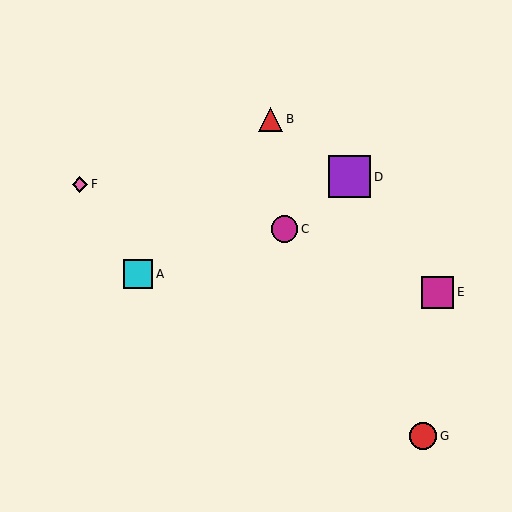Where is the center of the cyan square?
The center of the cyan square is at (138, 274).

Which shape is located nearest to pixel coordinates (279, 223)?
The magenta circle (labeled C) at (285, 229) is nearest to that location.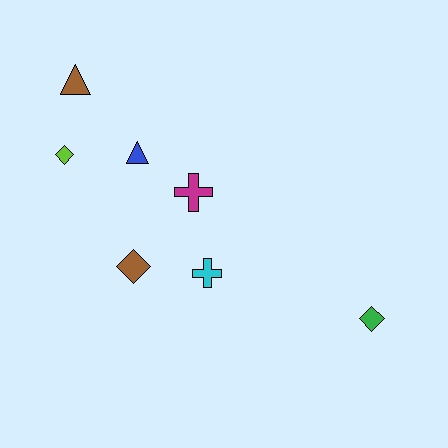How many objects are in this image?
There are 7 objects.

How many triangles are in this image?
There are 2 triangles.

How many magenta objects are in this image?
There is 1 magenta object.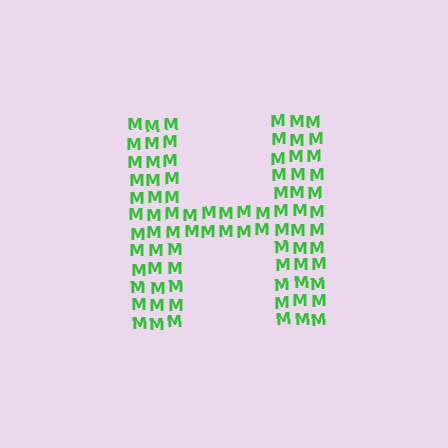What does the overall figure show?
The overall figure shows the letter H.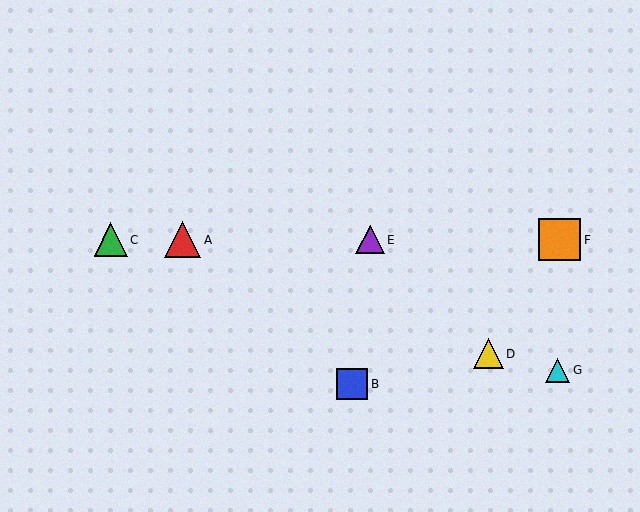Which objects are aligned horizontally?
Objects A, C, E, F are aligned horizontally.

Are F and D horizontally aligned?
No, F is at y≈240 and D is at y≈354.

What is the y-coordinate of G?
Object G is at y≈370.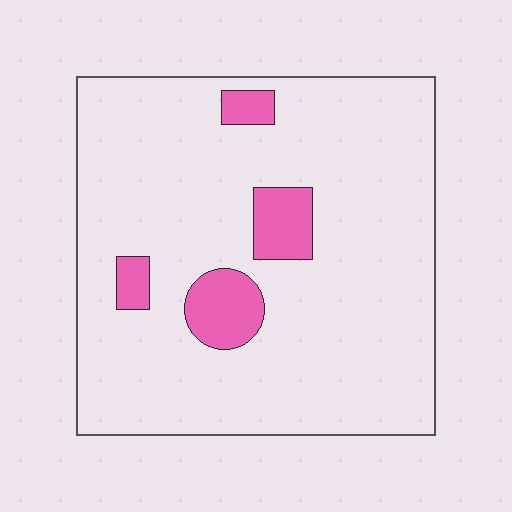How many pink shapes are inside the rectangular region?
4.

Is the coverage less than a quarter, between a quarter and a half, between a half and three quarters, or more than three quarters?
Less than a quarter.